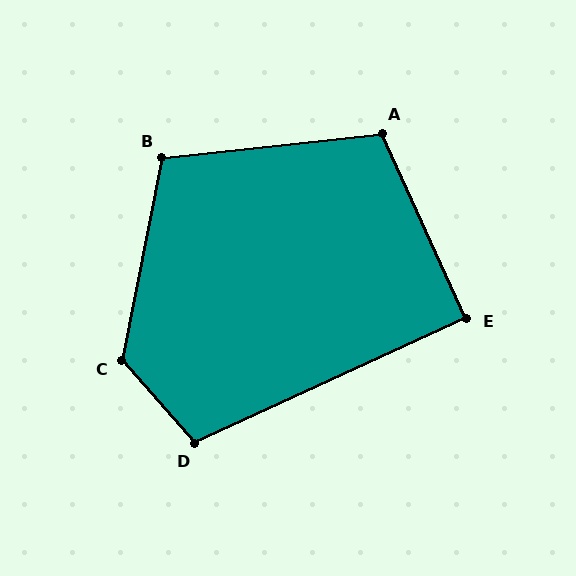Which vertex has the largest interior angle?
C, at approximately 128 degrees.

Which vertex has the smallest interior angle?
E, at approximately 90 degrees.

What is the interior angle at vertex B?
Approximately 107 degrees (obtuse).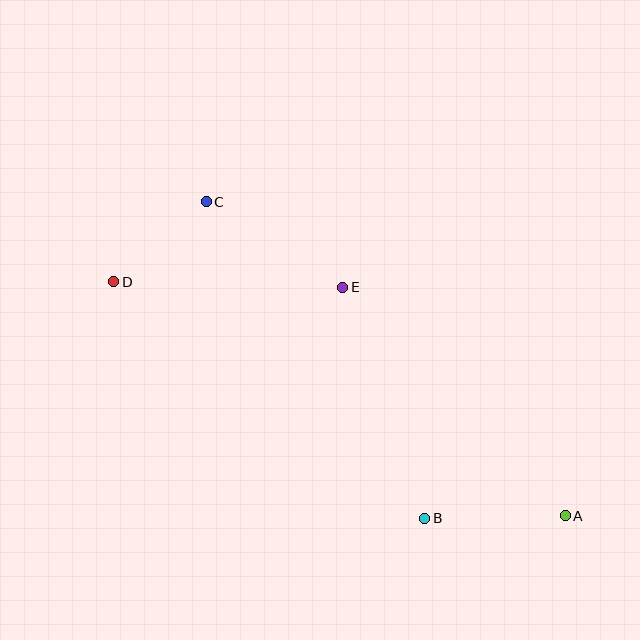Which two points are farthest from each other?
Points A and D are farthest from each other.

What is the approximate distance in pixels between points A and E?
The distance between A and E is approximately 319 pixels.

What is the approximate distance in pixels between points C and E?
The distance between C and E is approximately 161 pixels.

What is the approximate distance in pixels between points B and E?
The distance between B and E is approximately 245 pixels.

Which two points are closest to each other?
Points C and D are closest to each other.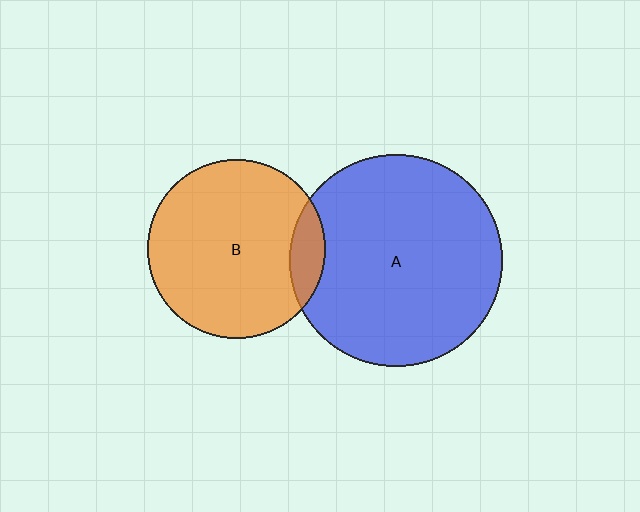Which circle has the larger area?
Circle A (blue).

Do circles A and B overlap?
Yes.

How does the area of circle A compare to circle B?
Approximately 1.4 times.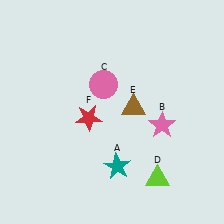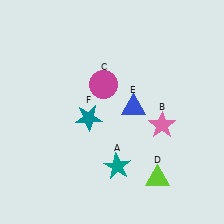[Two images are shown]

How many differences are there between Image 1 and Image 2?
There are 3 differences between the two images.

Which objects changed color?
C changed from pink to magenta. E changed from brown to blue. F changed from red to teal.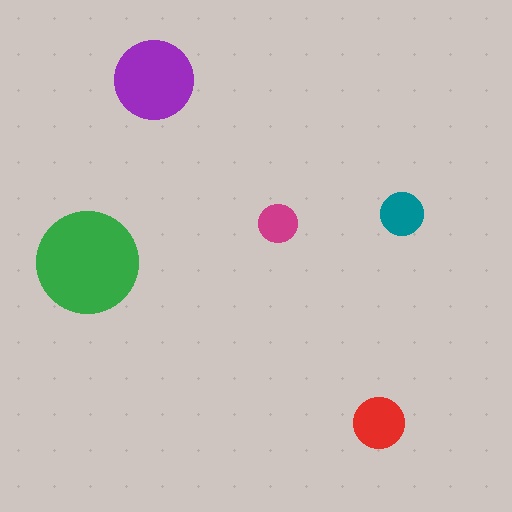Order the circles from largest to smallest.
the green one, the purple one, the red one, the teal one, the magenta one.